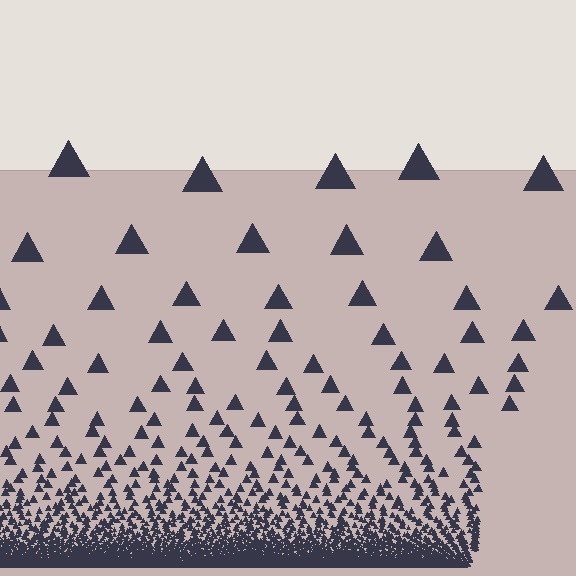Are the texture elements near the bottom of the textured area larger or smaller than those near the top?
Smaller. The gradient is inverted — elements near the bottom are smaller and denser.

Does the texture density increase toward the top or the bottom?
Density increases toward the bottom.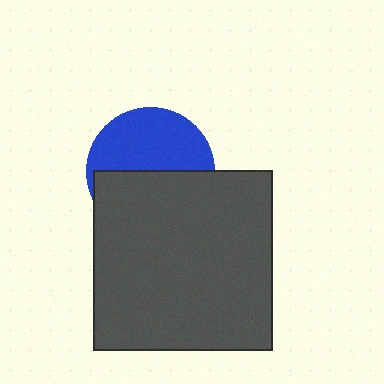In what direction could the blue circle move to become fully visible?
The blue circle could move up. That would shift it out from behind the dark gray square entirely.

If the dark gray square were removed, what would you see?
You would see the complete blue circle.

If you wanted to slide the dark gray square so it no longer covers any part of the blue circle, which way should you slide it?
Slide it down — that is the most direct way to separate the two shapes.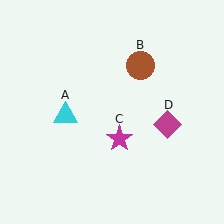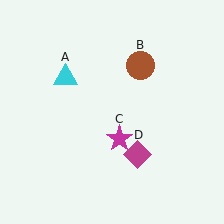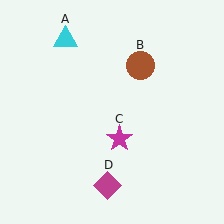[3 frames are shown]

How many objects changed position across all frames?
2 objects changed position: cyan triangle (object A), magenta diamond (object D).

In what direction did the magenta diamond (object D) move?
The magenta diamond (object D) moved down and to the left.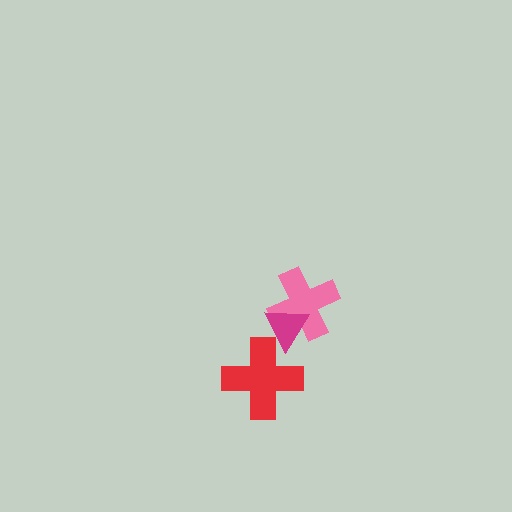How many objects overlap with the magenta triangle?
2 objects overlap with the magenta triangle.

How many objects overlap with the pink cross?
1 object overlaps with the pink cross.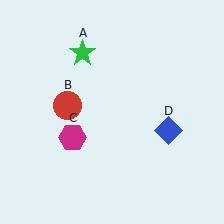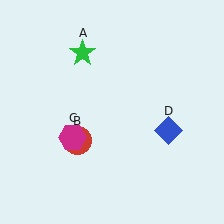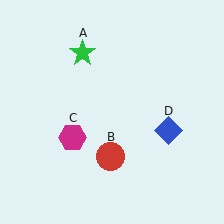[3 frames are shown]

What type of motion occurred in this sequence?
The red circle (object B) rotated counterclockwise around the center of the scene.